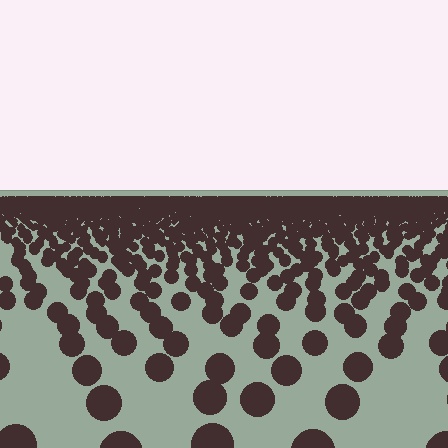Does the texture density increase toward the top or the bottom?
Density increases toward the top.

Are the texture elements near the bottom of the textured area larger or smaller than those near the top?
Larger. Near the bottom, elements are closer to the viewer and appear at a bigger on-screen size.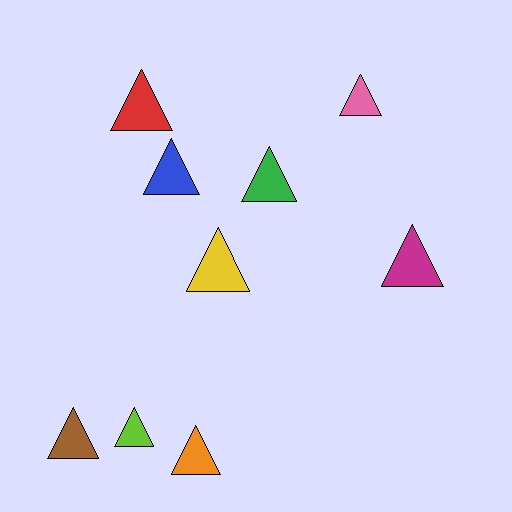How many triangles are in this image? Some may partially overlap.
There are 9 triangles.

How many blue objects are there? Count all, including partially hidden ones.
There is 1 blue object.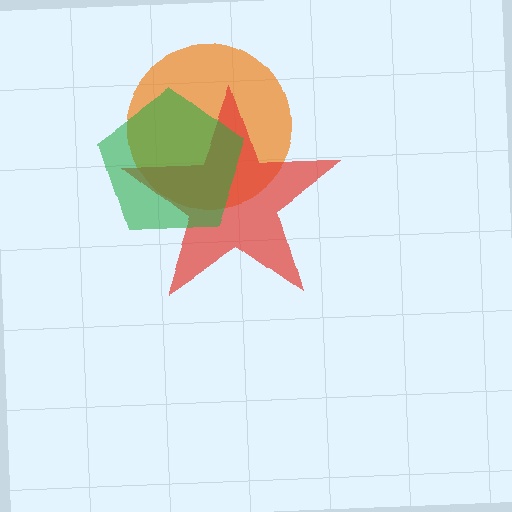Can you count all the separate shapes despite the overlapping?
Yes, there are 3 separate shapes.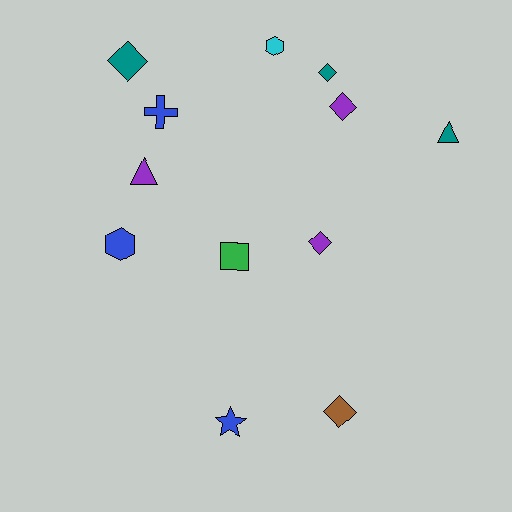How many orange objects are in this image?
There are no orange objects.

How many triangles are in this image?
There are 2 triangles.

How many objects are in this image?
There are 12 objects.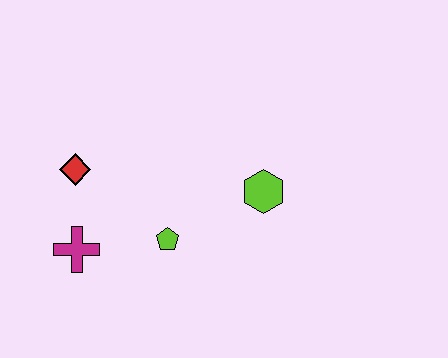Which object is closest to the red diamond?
The magenta cross is closest to the red diamond.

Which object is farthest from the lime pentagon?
The red diamond is farthest from the lime pentagon.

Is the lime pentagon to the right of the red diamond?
Yes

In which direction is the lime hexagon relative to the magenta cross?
The lime hexagon is to the right of the magenta cross.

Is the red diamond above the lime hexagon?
Yes